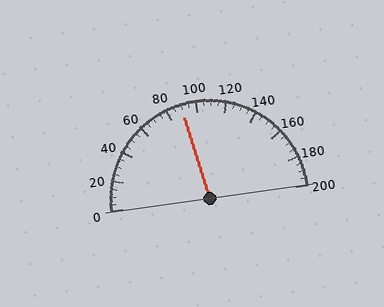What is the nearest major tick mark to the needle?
The nearest major tick mark is 80.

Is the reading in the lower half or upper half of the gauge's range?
The reading is in the lower half of the range (0 to 200).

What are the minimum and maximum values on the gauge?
The gauge ranges from 0 to 200.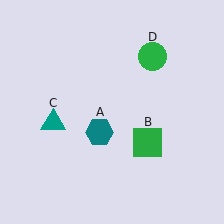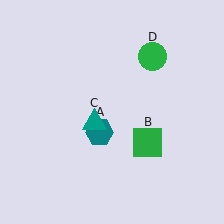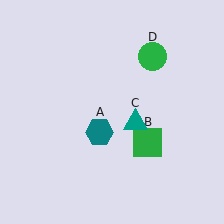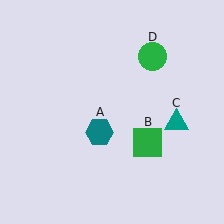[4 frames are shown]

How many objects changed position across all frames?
1 object changed position: teal triangle (object C).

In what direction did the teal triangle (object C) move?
The teal triangle (object C) moved right.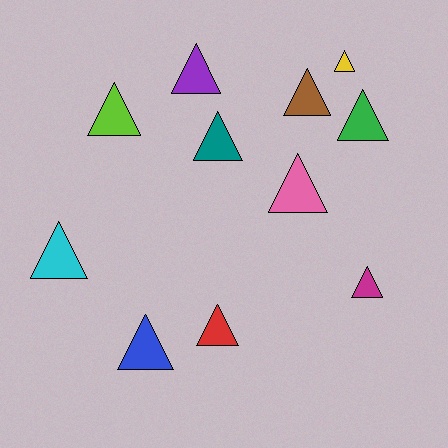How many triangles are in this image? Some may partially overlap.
There are 11 triangles.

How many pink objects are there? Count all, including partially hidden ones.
There is 1 pink object.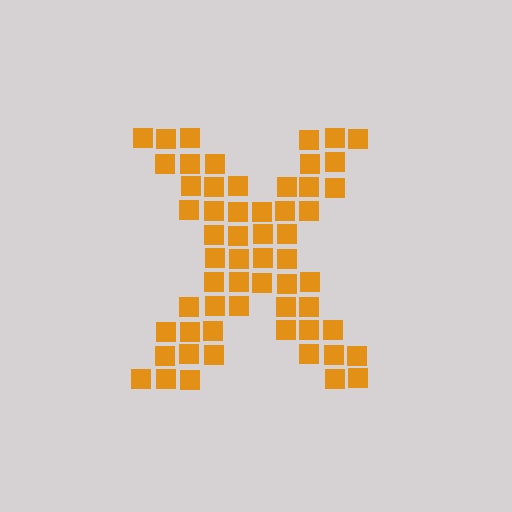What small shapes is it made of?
It is made of small squares.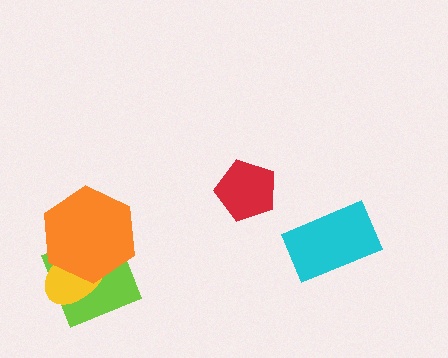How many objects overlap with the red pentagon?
0 objects overlap with the red pentagon.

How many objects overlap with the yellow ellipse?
2 objects overlap with the yellow ellipse.